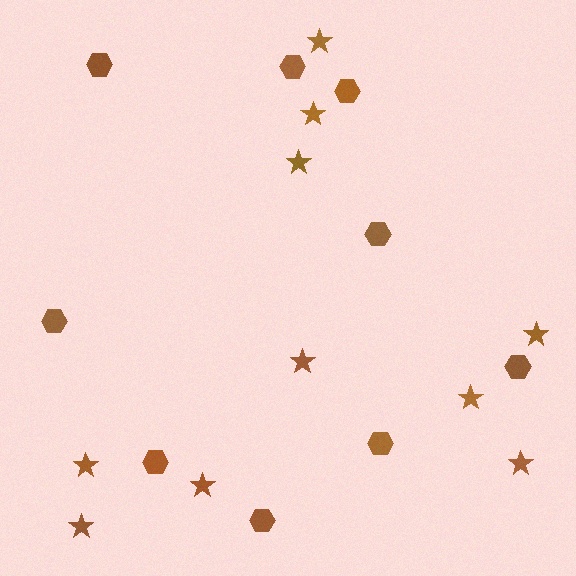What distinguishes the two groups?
There are 2 groups: one group of hexagons (9) and one group of stars (10).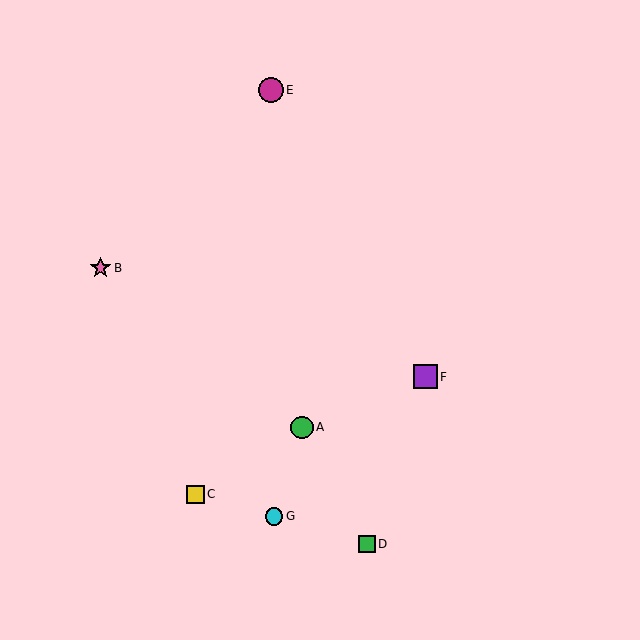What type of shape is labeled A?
Shape A is a green circle.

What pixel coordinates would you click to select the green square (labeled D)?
Click at (367, 544) to select the green square D.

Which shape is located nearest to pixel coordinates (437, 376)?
The purple square (labeled F) at (425, 377) is nearest to that location.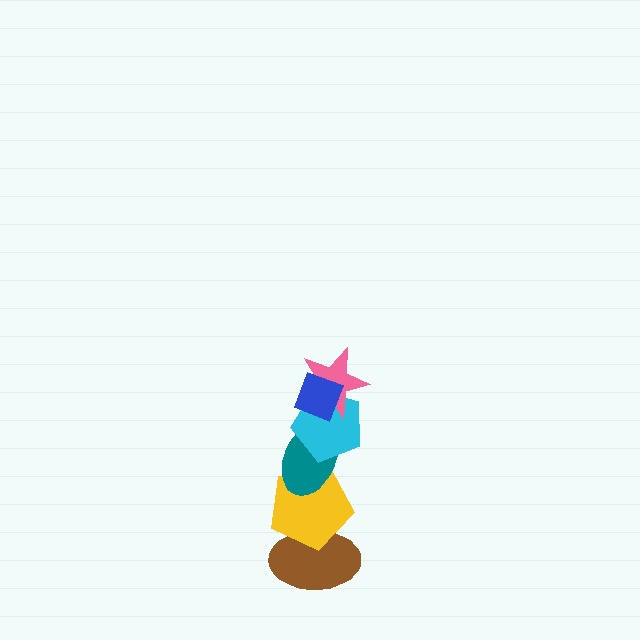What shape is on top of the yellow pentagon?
The teal ellipse is on top of the yellow pentagon.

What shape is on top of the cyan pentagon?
The pink star is on top of the cyan pentagon.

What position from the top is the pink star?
The pink star is 2nd from the top.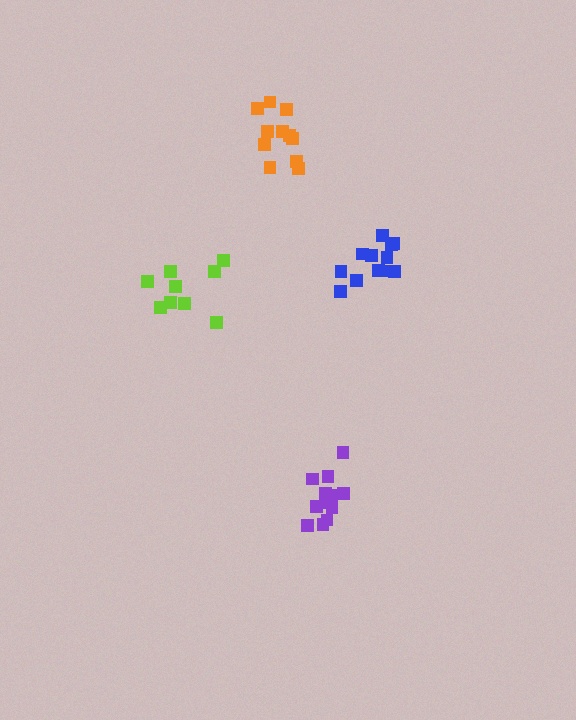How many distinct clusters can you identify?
There are 4 distinct clusters.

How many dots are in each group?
Group 1: 9 dots, Group 2: 12 dots, Group 3: 12 dots, Group 4: 11 dots (44 total).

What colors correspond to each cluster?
The clusters are colored: lime, purple, blue, orange.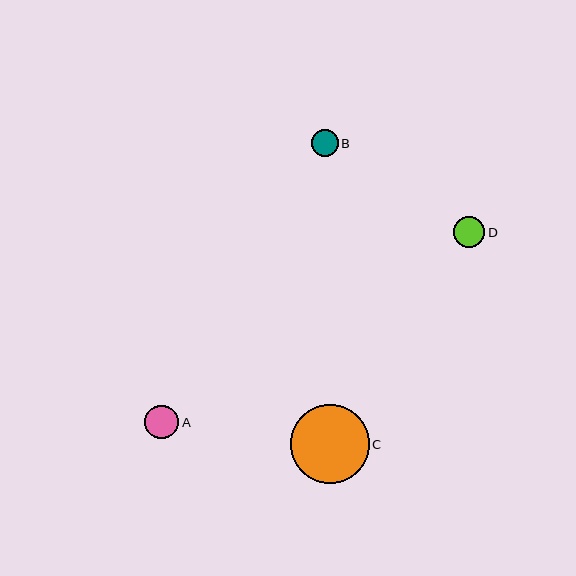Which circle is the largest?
Circle C is the largest with a size of approximately 79 pixels.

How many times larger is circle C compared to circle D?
Circle C is approximately 2.5 times the size of circle D.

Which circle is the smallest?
Circle B is the smallest with a size of approximately 27 pixels.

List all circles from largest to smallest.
From largest to smallest: C, A, D, B.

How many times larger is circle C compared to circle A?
Circle C is approximately 2.3 times the size of circle A.